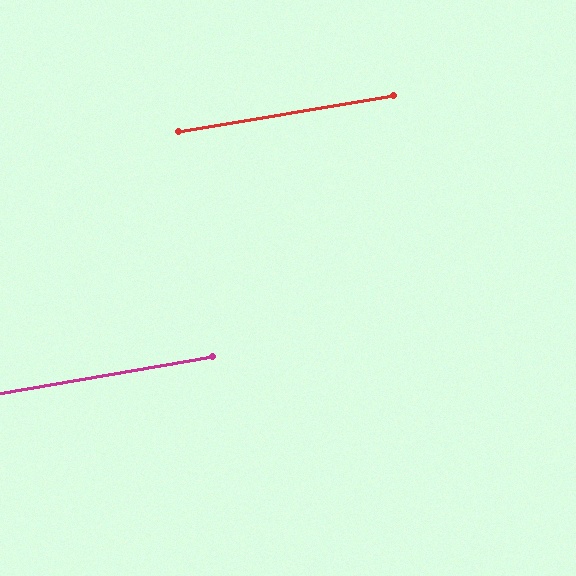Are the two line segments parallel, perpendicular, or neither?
Parallel — their directions differ by only 0.3°.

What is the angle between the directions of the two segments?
Approximately 0 degrees.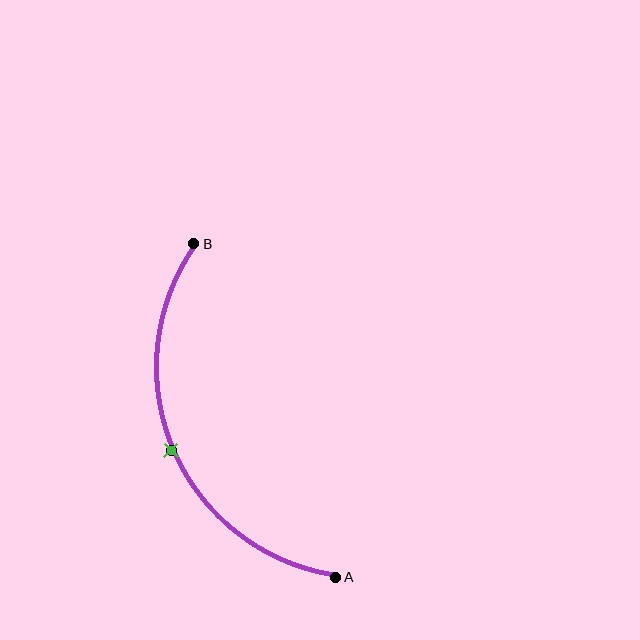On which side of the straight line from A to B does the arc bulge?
The arc bulges to the left of the straight line connecting A and B.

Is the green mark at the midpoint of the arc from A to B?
Yes. The green mark lies on the arc at equal arc-length from both A and B — it is the arc midpoint.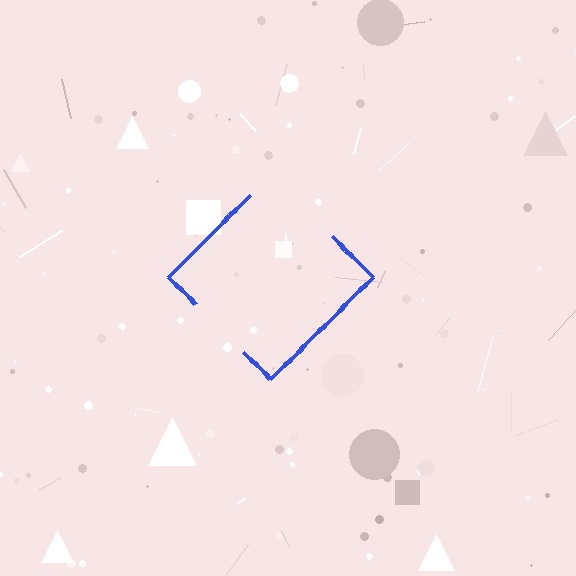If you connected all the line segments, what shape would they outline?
They would outline a diamond.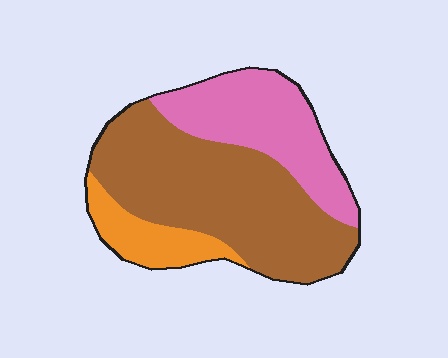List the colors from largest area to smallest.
From largest to smallest: brown, pink, orange.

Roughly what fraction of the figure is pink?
Pink takes up about one third (1/3) of the figure.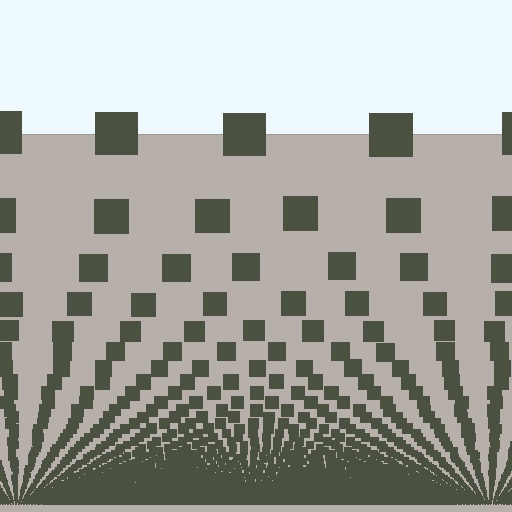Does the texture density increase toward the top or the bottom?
Density increases toward the bottom.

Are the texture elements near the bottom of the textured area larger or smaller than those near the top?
Smaller. The gradient is inverted — elements near the bottom are smaller and denser.